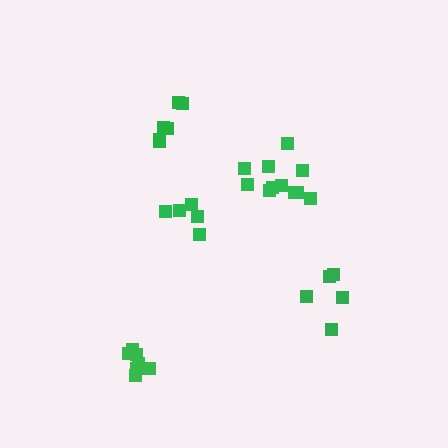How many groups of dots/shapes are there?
There are 5 groups.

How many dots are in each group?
Group 1: 6 dots, Group 2: 5 dots, Group 3: 5 dots, Group 4: 11 dots, Group 5: 7 dots (34 total).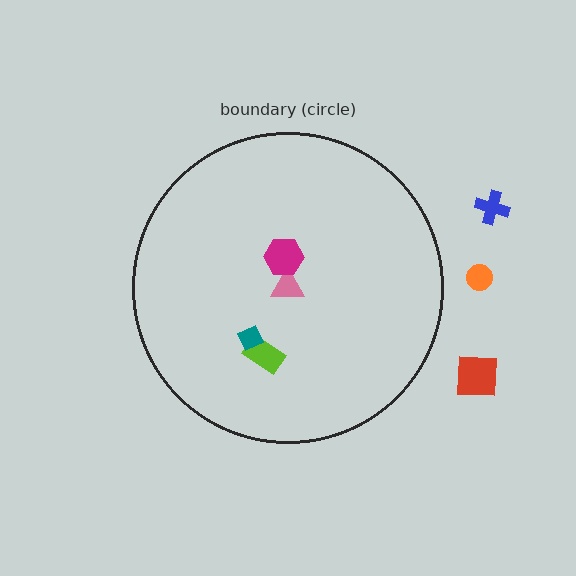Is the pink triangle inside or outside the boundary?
Inside.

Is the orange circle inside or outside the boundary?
Outside.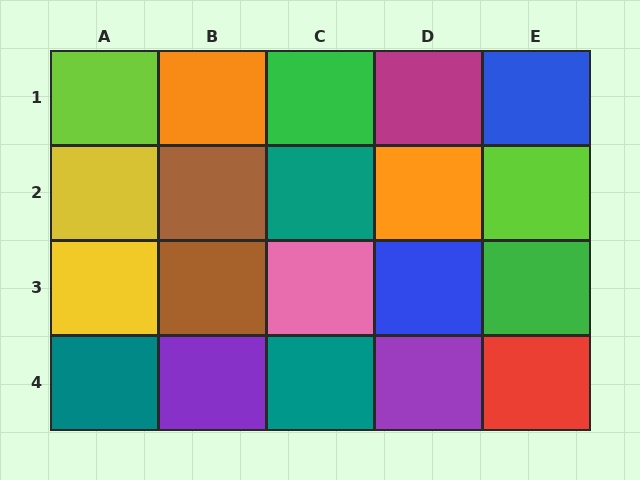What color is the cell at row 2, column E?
Lime.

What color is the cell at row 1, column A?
Lime.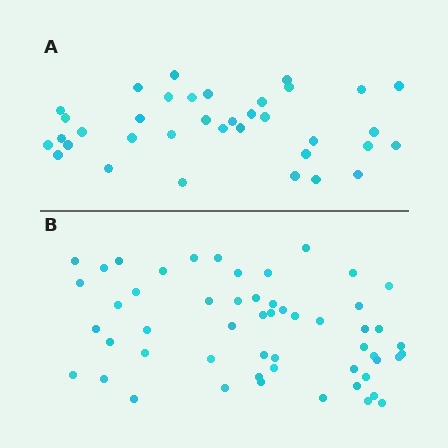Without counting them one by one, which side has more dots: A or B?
Region B (the bottom region) has more dots.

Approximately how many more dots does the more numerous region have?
Region B has approximately 20 more dots than region A.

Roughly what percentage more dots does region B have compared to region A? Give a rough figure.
About 50% more.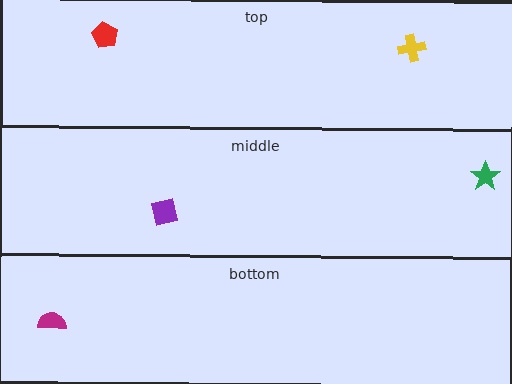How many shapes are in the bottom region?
1.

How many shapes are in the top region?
2.